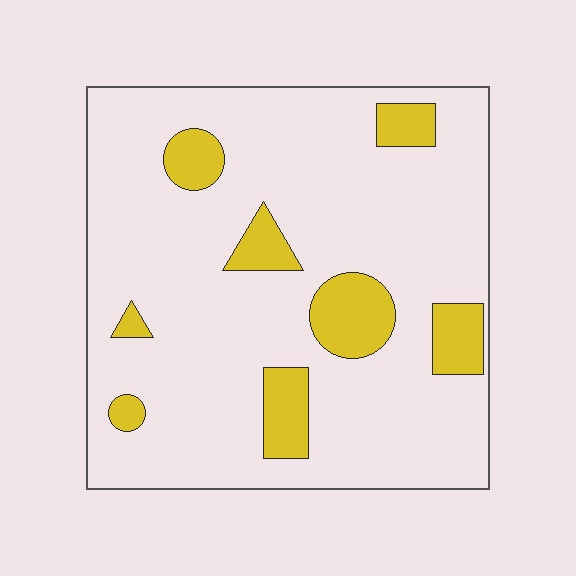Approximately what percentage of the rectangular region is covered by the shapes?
Approximately 15%.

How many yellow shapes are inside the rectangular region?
8.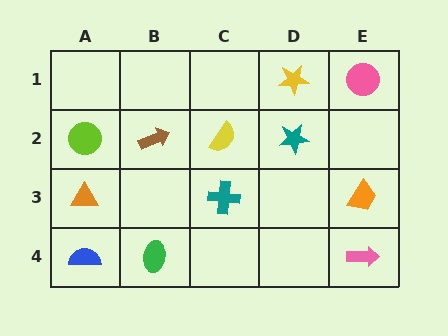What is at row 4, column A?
A blue semicircle.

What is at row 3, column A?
An orange triangle.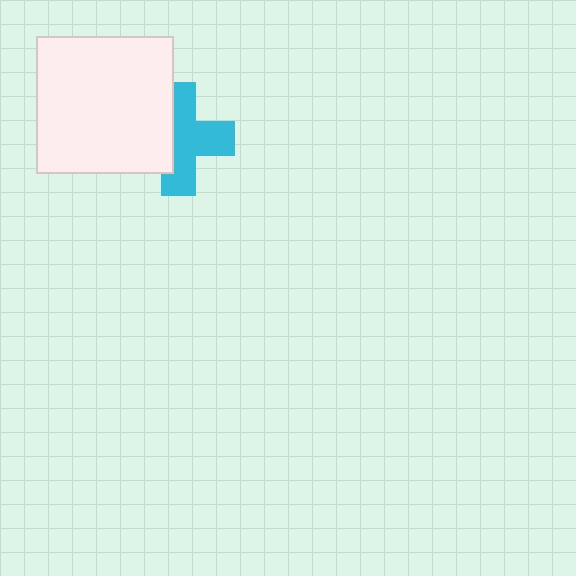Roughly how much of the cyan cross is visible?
About half of it is visible (roughly 63%).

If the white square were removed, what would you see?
You would see the complete cyan cross.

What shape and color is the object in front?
The object in front is a white square.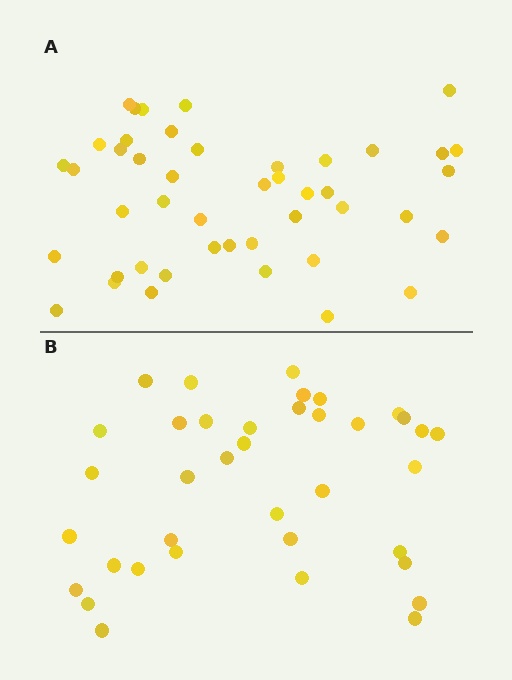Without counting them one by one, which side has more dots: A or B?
Region A (the top region) has more dots.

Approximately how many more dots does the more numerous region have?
Region A has roughly 8 or so more dots than region B.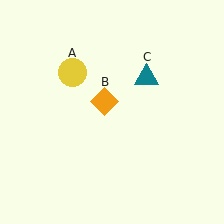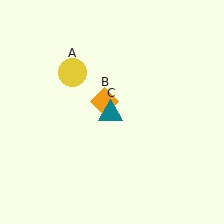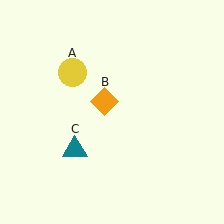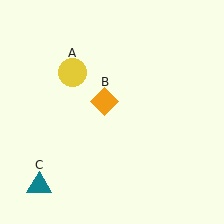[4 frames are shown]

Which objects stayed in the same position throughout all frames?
Yellow circle (object A) and orange diamond (object B) remained stationary.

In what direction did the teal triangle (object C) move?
The teal triangle (object C) moved down and to the left.